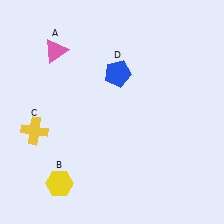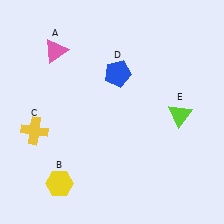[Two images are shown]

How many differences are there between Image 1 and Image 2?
There is 1 difference between the two images.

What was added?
A lime triangle (E) was added in Image 2.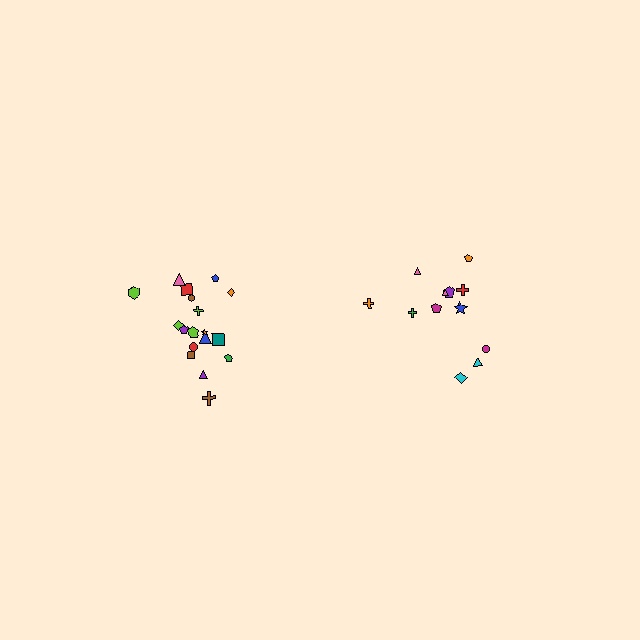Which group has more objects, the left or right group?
The left group.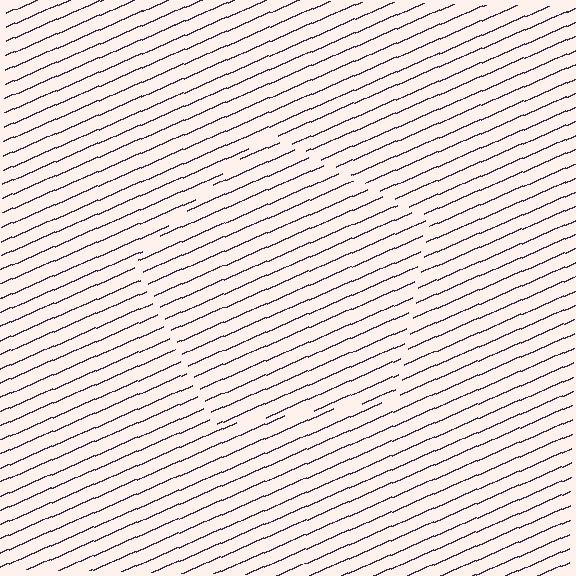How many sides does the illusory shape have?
5 sides — the line-ends trace a pentagon.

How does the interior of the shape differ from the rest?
The interior of the shape contains the same grating, shifted by half a period — the contour is defined by the phase discontinuity where line-ends from the inner and outer gratings abut.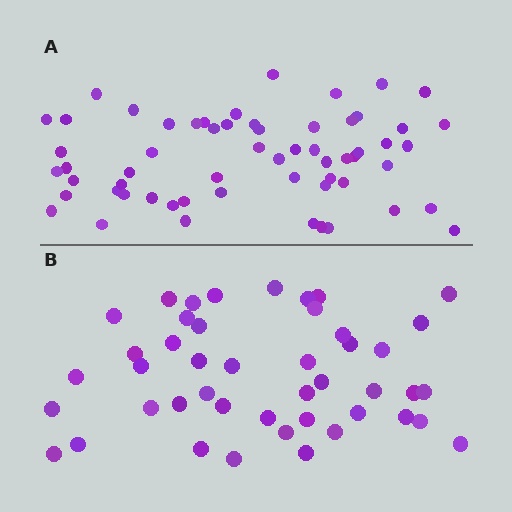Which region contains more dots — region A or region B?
Region A (the top region) has more dots.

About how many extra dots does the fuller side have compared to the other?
Region A has approximately 15 more dots than region B.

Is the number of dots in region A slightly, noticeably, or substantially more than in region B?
Region A has noticeably more, but not dramatically so. The ratio is roughly 1.3 to 1.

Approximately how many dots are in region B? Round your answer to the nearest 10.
About 40 dots. (The exact count is 45, which rounds to 40.)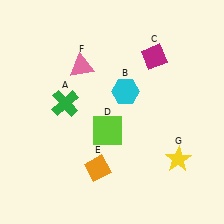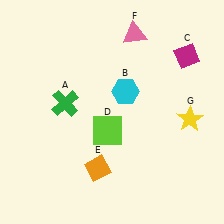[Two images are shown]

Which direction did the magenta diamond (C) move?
The magenta diamond (C) moved right.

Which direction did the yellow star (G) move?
The yellow star (G) moved up.